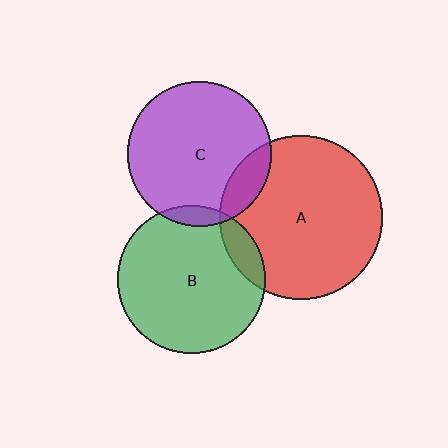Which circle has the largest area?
Circle A (red).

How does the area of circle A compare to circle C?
Approximately 1.3 times.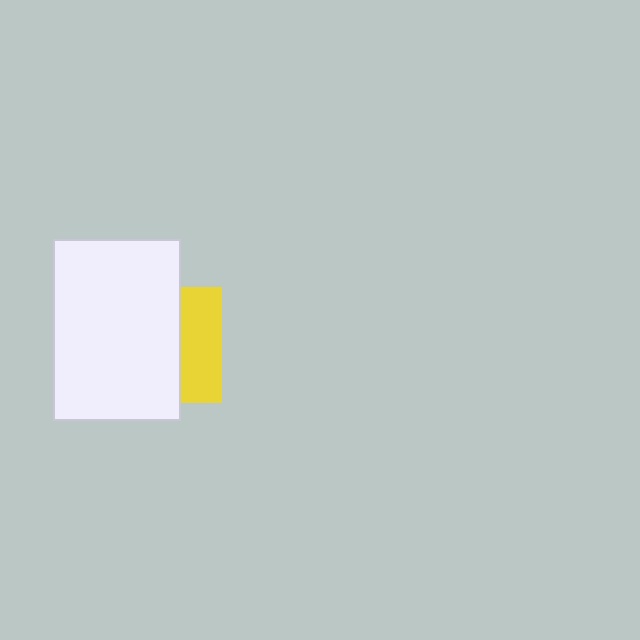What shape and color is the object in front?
The object in front is a white rectangle.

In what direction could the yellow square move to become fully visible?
The yellow square could move right. That would shift it out from behind the white rectangle entirely.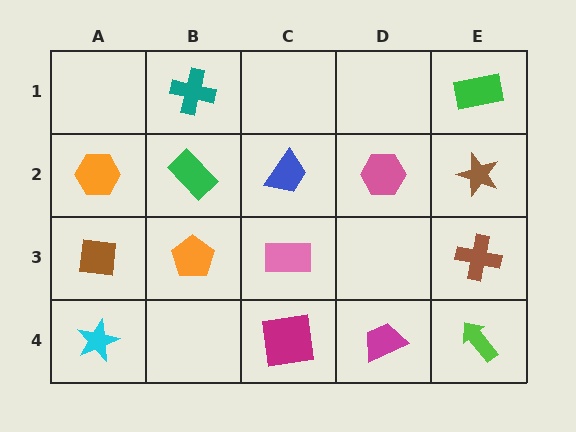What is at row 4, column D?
A magenta trapezoid.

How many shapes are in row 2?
5 shapes.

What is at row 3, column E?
A brown cross.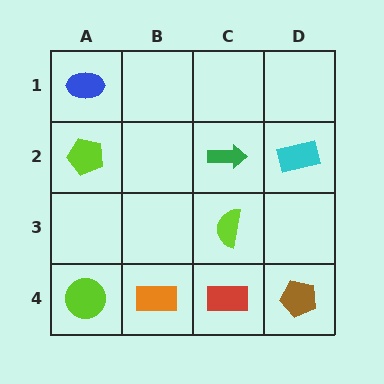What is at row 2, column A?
A lime pentagon.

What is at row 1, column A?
A blue ellipse.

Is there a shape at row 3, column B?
No, that cell is empty.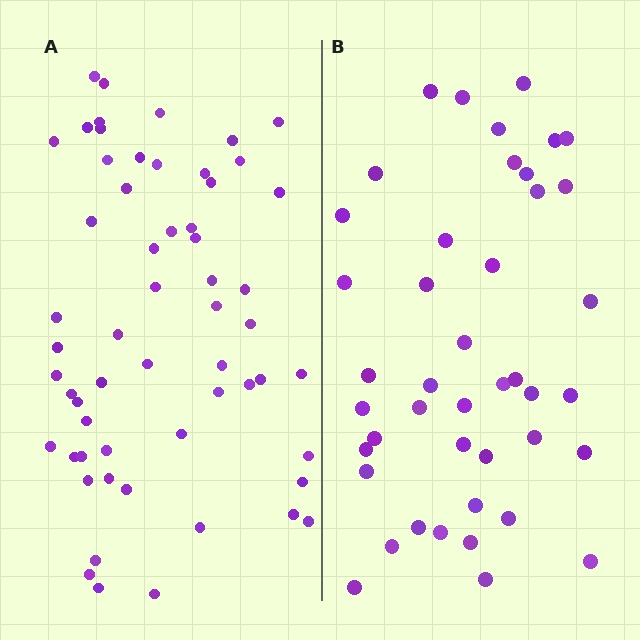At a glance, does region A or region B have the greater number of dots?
Region A (the left region) has more dots.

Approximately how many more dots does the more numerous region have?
Region A has approximately 15 more dots than region B.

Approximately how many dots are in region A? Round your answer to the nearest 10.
About 60 dots. (The exact count is 58, which rounds to 60.)